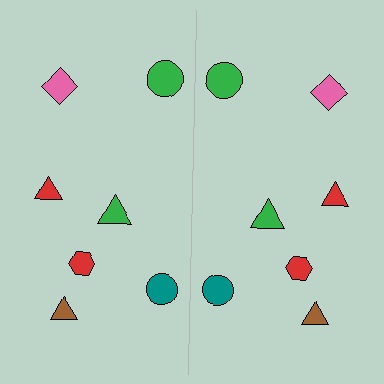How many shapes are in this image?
There are 14 shapes in this image.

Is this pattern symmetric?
Yes, this pattern has bilateral (reflection) symmetry.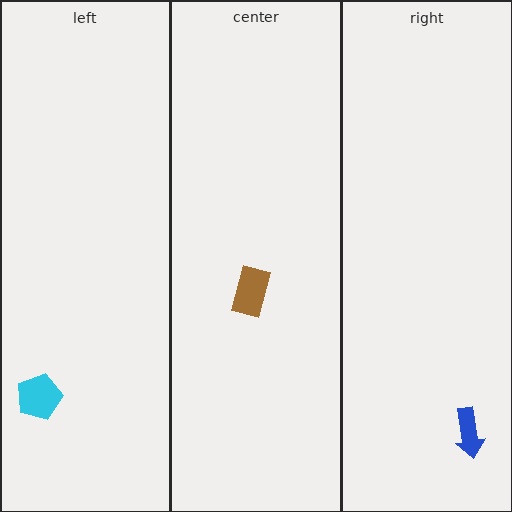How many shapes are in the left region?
1.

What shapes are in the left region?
The cyan pentagon.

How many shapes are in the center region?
1.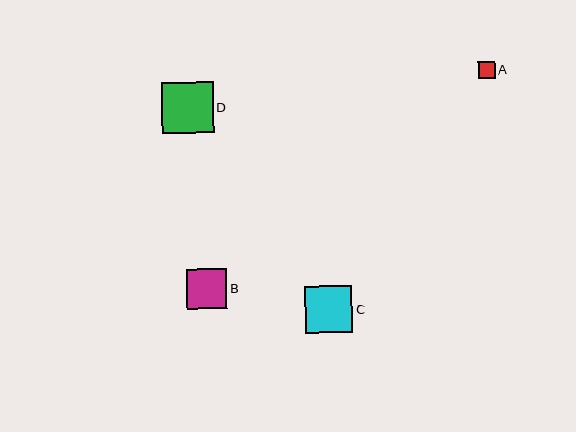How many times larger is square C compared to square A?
Square C is approximately 2.9 times the size of square A.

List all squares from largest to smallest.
From largest to smallest: D, C, B, A.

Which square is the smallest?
Square A is the smallest with a size of approximately 16 pixels.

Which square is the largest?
Square D is the largest with a size of approximately 52 pixels.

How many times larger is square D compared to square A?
Square D is approximately 3.2 times the size of square A.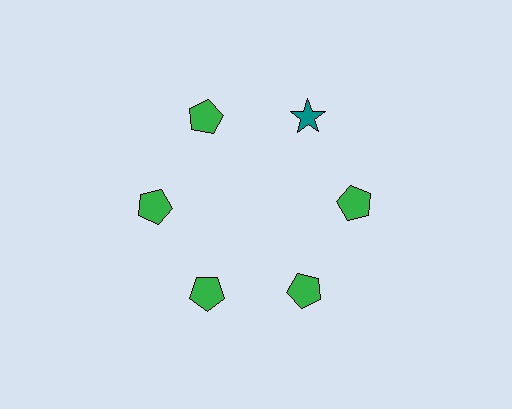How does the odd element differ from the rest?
It differs in both color (teal instead of green) and shape (star instead of pentagon).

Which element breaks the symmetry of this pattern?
The teal star at roughly the 1 o'clock position breaks the symmetry. All other shapes are green pentagons.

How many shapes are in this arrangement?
There are 6 shapes arranged in a ring pattern.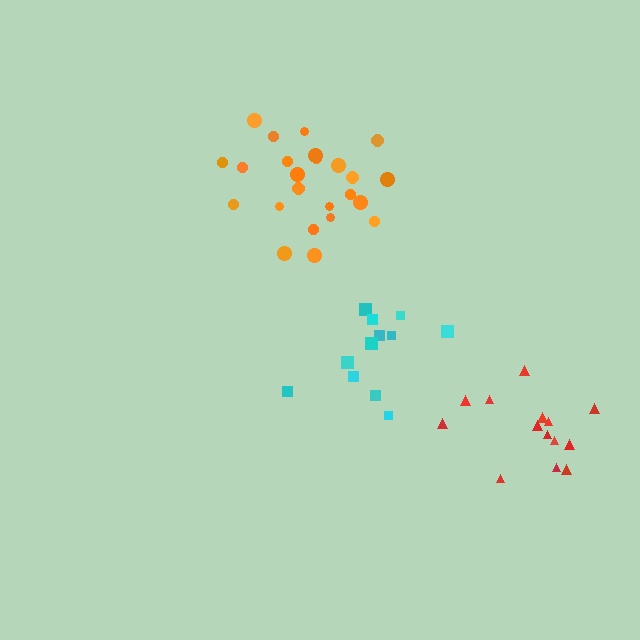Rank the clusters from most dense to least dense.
orange, red, cyan.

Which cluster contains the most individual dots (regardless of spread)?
Orange (24).